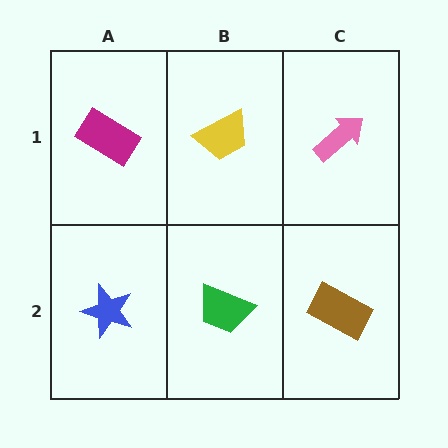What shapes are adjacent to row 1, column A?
A blue star (row 2, column A), a yellow trapezoid (row 1, column B).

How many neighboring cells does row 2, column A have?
2.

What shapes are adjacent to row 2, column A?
A magenta rectangle (row 1, column A), a green trapezoid (row 2, column B).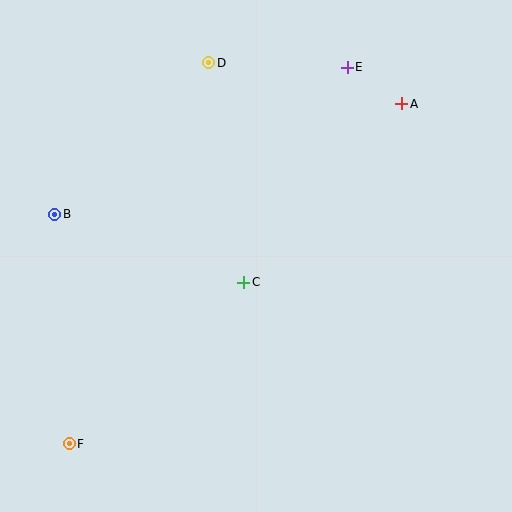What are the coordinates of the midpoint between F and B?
The midpoint between F and B is at (62, 329).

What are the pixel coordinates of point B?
Point B is at (55, 214).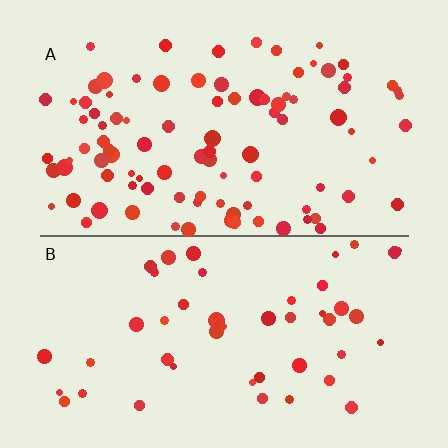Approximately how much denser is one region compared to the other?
Approximately 2.1× — region A over region B.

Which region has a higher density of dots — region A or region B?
A (the top).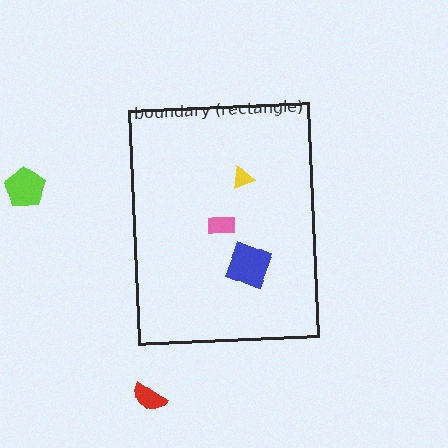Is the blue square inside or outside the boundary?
Inside.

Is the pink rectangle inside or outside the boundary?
Inside.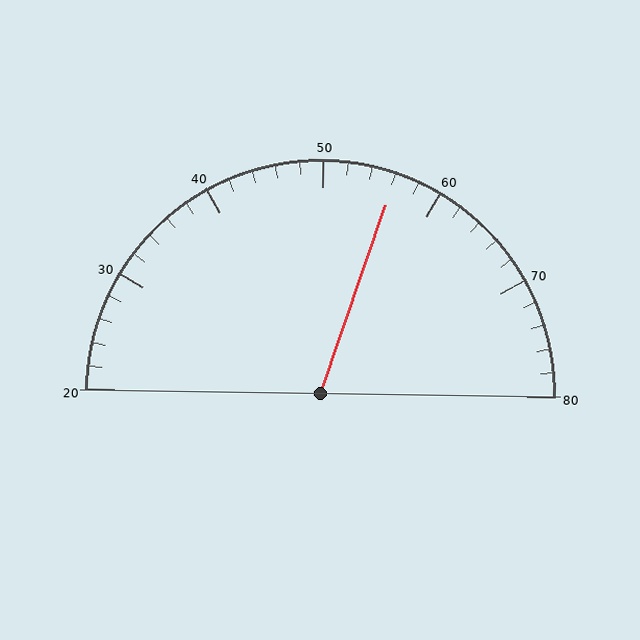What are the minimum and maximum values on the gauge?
The gauge ranges from 20 to 80.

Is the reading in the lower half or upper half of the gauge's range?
The reading is in the upper half of the range (20 to 80).